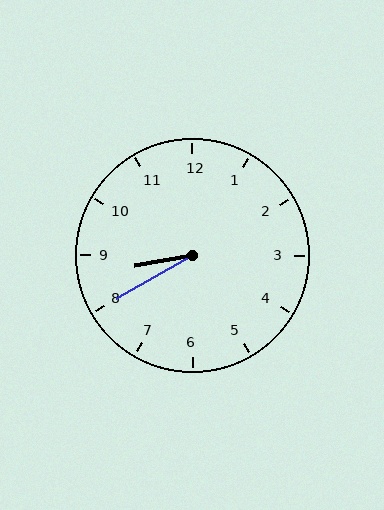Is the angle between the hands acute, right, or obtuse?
It is acute.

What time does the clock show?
8:40.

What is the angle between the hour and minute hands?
Approximately 20 degrees.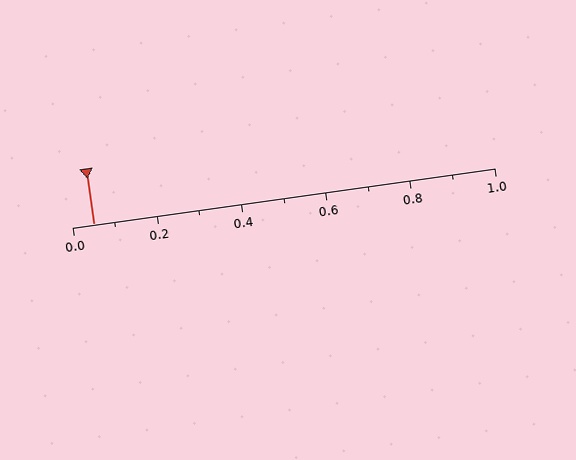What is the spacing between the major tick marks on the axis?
The major ticks are spaced 0.2 apart.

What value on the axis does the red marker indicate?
The marker indicates approximately 0.05.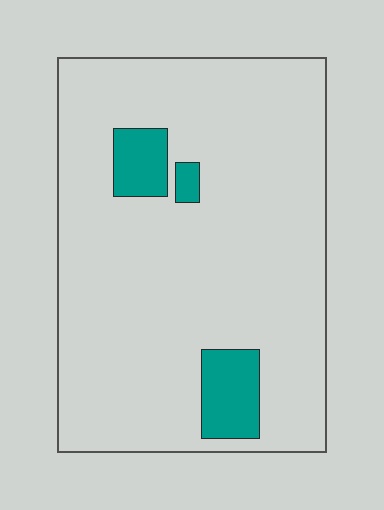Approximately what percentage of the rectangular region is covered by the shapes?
Approximately 10%.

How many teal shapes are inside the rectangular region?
3.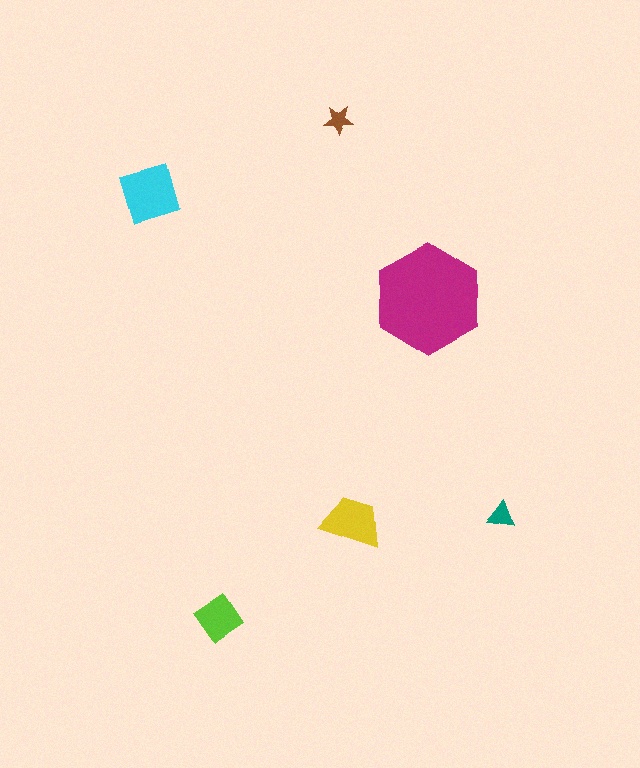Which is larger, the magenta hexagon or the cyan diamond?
The magenta hexagon.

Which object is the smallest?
The brown star.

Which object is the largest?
The magenta hexagon.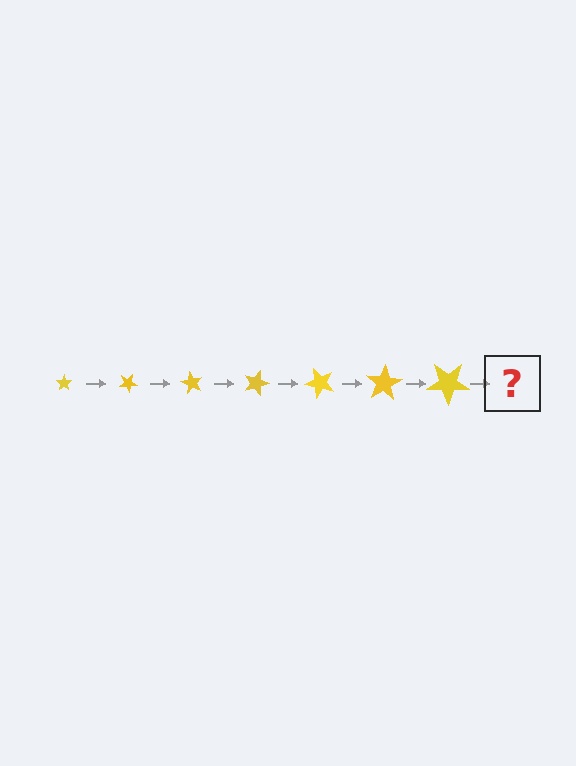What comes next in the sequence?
The next element should be a star, larger than the previous one and rotated 210 degrees from the start.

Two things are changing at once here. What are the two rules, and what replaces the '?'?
The two rules are that the star grows larger each step and it rotates 30 degrees each step. The '?' should be a star, larger than the previous one and rotated 210 degrees from the start.